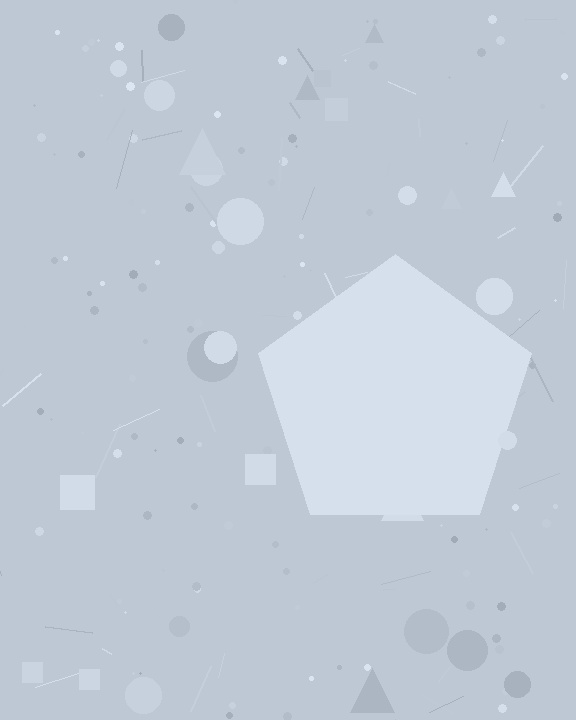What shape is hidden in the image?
A pentagon is hidden in the image.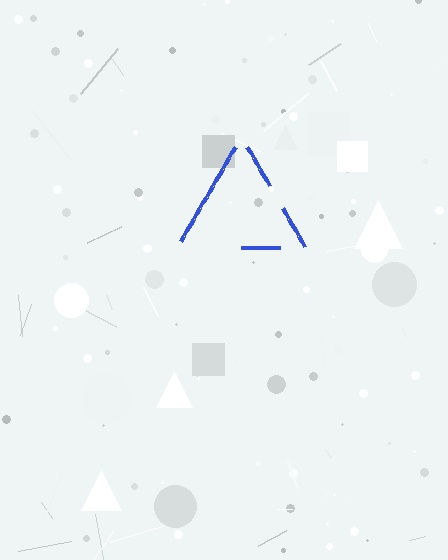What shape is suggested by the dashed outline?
The dashed outline suggests a triangle.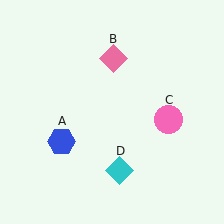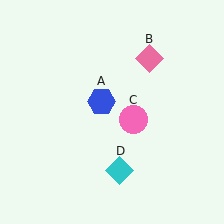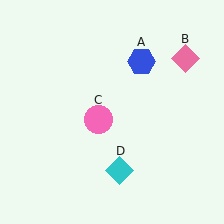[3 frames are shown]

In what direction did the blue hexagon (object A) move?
The blue hexagon (object A) moved up and to the right.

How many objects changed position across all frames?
3 objects changed position: blue hexagon (object A), pink diamond (object B), pink circle (object C).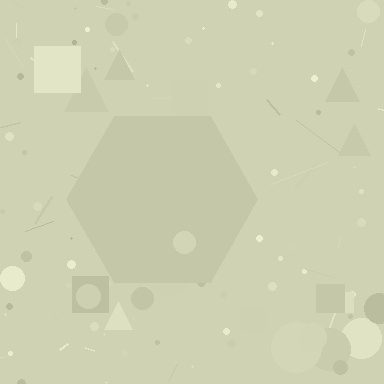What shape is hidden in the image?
A hexagon is hidden in the image.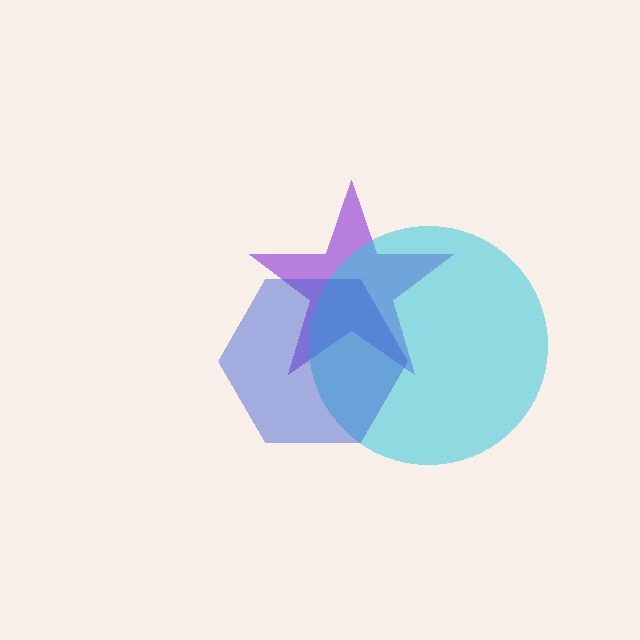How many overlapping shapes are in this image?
There are 3 overlapping shapes in the image.